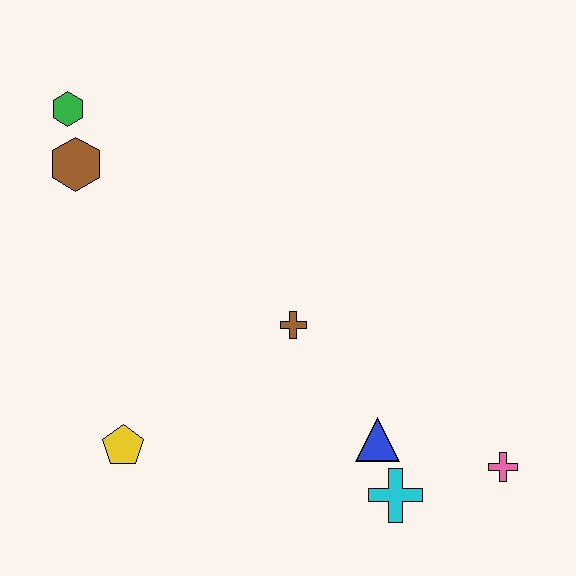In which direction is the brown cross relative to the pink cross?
The brown cross is to the left of the pink cross.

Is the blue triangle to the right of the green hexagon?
Yes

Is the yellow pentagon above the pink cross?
Yes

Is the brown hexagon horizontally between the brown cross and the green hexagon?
Yes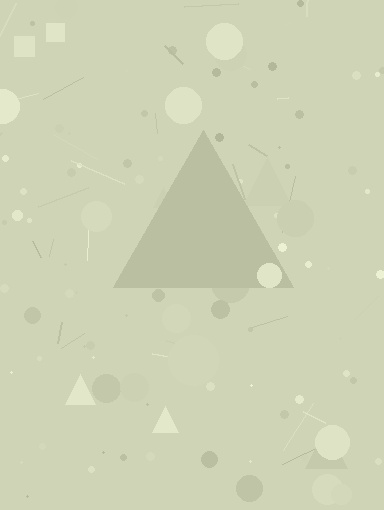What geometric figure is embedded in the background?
A triangle is embedded in the background.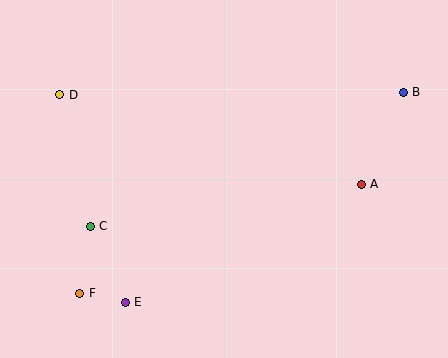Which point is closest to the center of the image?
Point A at (361, 184) is closest to the center.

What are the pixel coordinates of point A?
Point A is at (361, 184).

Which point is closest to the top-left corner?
Point D is closest to the top-left corner.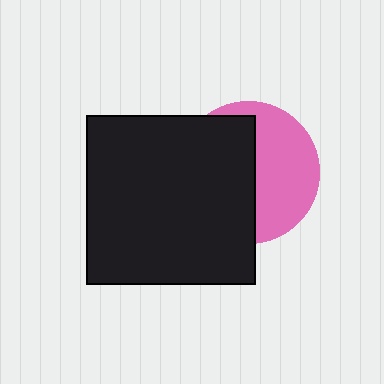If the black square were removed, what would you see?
You would see the complete pink circle.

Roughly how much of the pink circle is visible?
About half of it is visible (roughly 47%).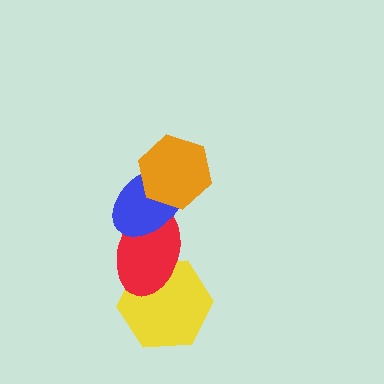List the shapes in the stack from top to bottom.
From top to bottom: the orange hexagon, the blue ellipse, the red ellipse, the yellow hexagon.